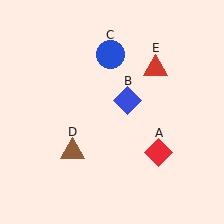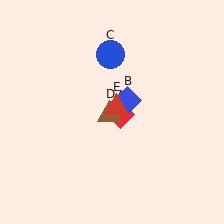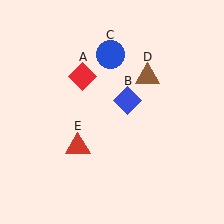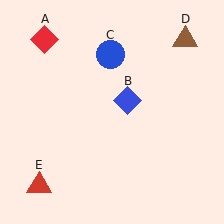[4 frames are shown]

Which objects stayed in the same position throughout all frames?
Blue diamond (object B) and blue circle (object C) remained stationary.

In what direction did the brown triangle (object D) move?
The brown triangle (object D) moved up and to the right.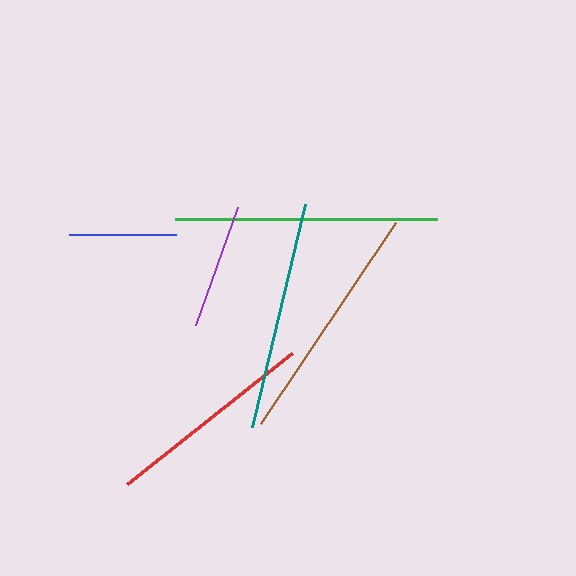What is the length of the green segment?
The green segment is approximately 262 pixels long.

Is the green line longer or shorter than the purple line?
The green line is longer than the purple line.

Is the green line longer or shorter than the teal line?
The green line is longer than the teal line.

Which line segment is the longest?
The green line is the longest at approximately 262 pixels.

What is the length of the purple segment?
The purple segment is approximately 126 pixels long.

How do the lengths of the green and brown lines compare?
The green and brown lines are approximately the same length.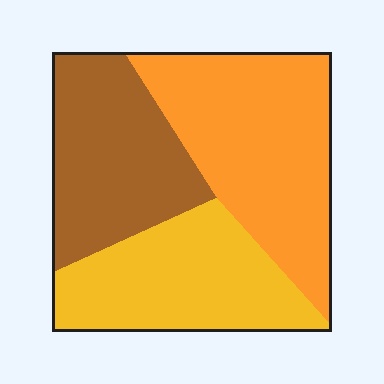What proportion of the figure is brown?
Brown takes up about one third (1/3) of the figure.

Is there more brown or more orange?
Orange.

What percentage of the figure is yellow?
Yellow covers about 30% of the figure.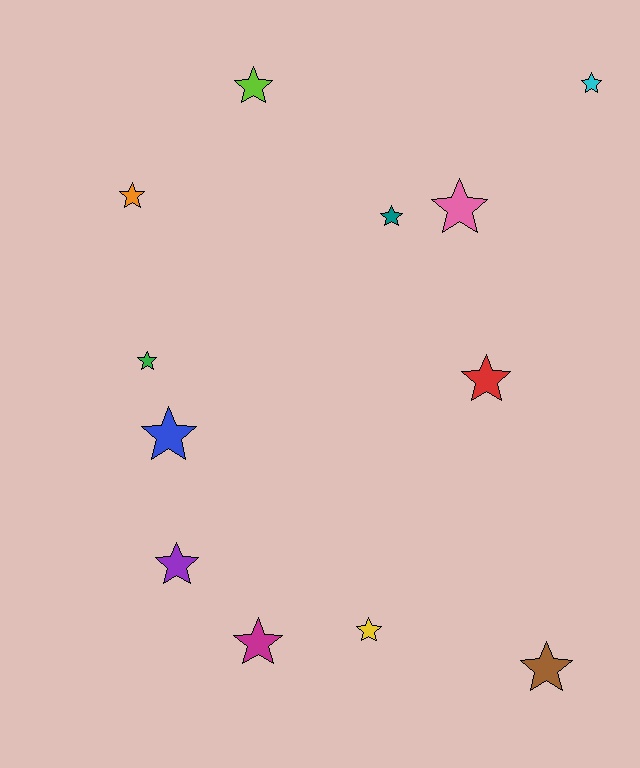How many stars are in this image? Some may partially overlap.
There are 12 stars.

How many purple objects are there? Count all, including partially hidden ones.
There is 1 purple object.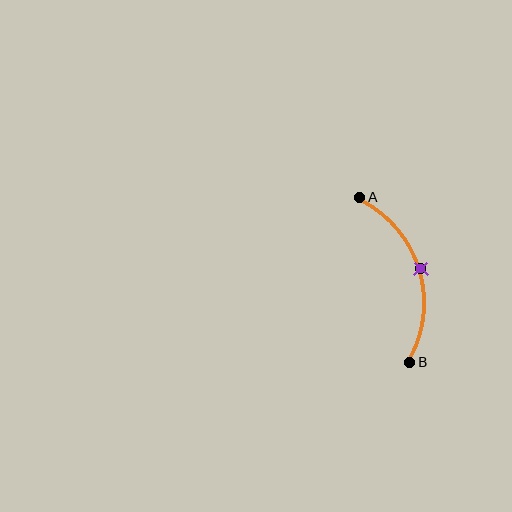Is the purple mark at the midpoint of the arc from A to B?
Yes. The purple mark lies on the arc at equal arc-length from both A and B — it is the arc midpoint.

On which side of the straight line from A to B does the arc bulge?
The arc bulges to the right of the straight line connecting A and B.